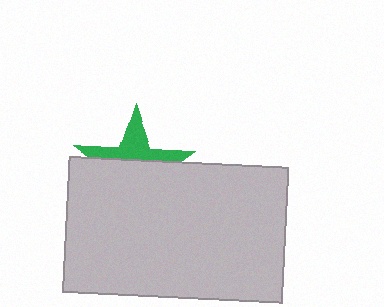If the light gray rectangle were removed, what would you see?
You would see the complete green star.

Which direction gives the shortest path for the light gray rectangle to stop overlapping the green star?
Moving down gives the shortest separation.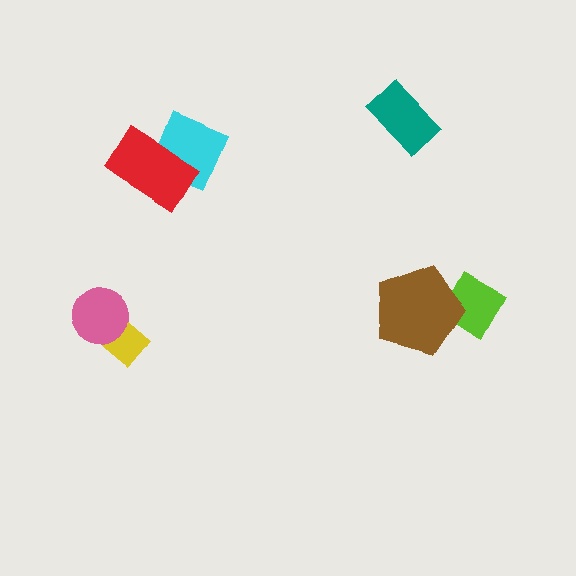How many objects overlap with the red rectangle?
1 object overlaps with the red rectangle.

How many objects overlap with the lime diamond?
1 object overlaps with the lime diamond.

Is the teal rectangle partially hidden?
No, no other shape covers it.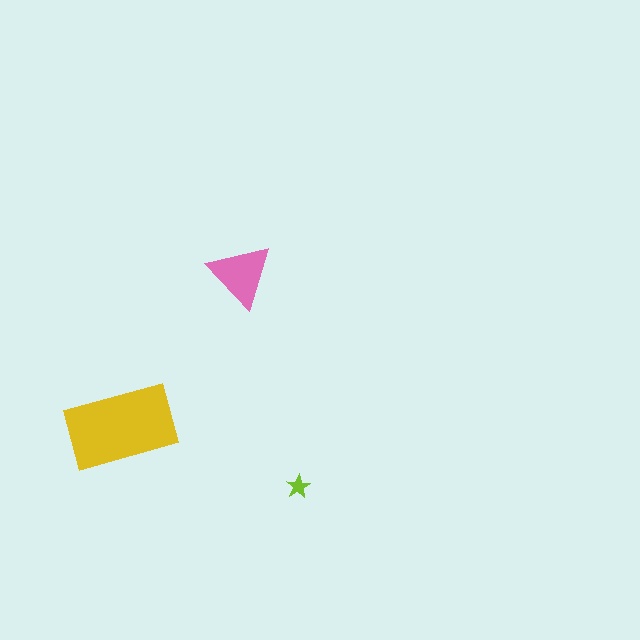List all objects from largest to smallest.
The yellow rectangle, the pink triangle, the lime star.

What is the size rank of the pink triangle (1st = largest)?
2nd.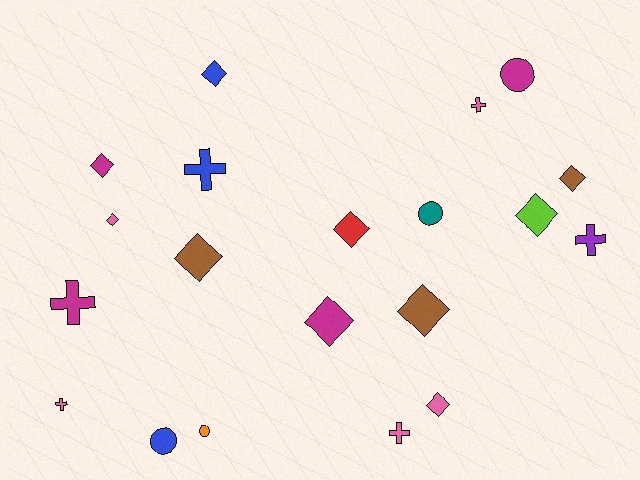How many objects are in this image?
There are 20 objects.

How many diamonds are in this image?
There are 10 diamonds.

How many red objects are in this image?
There is 1 red object.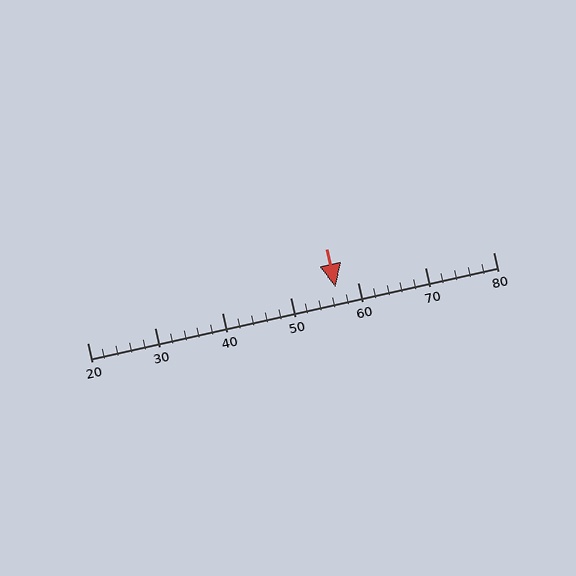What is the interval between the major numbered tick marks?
The major tick marks are spaced 10 units apart.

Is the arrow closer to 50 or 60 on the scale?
The arrow is closer to 60.